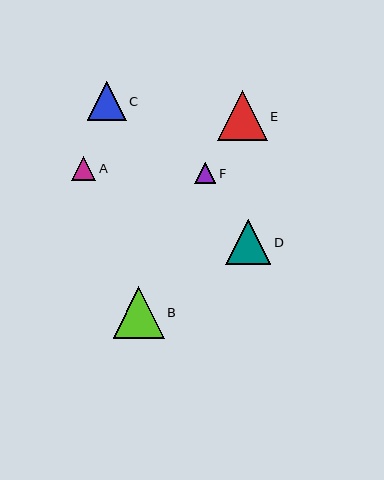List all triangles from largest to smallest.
From largest to smallest: B, E, D, C, A, F.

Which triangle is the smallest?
Triangle F is the smallest with a size of approximately 21 pixels.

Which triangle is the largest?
Triangle B is the largest with a size of approximately 51 pixels.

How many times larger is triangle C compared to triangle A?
Triangle C is approximately 1.6 times the size of triangle A.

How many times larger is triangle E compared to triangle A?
Triangle E is approximately 2.1 times the size of triangle A.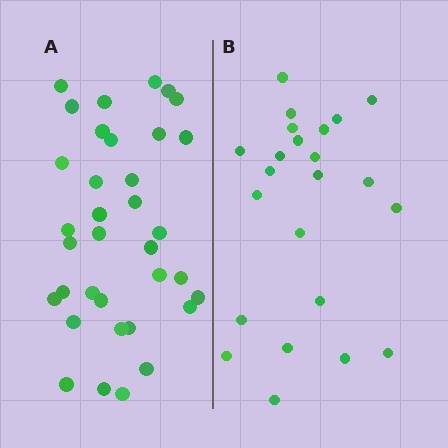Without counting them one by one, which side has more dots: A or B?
Region A (the left region) has more dots.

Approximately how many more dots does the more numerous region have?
Region A has roughly 12 or so more dots than region B.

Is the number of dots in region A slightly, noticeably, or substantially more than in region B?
Region A has substantially more. The ratio is roughly 1.5 to 1.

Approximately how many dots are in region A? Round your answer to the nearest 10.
About 40 dots. (The exact count is 35, which rounds to 40.)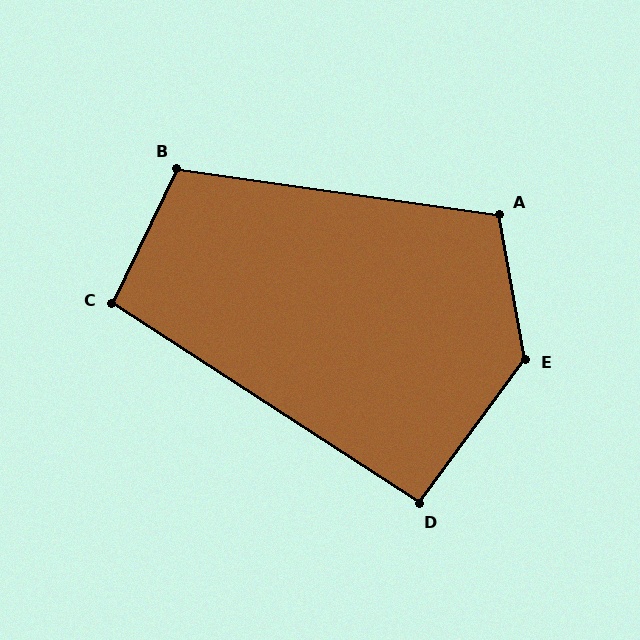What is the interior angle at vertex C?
Approximately 97 degrees (obtuse).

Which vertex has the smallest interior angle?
D, at approximately 93 degrees.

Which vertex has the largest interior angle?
E, at approximately 134 degrees.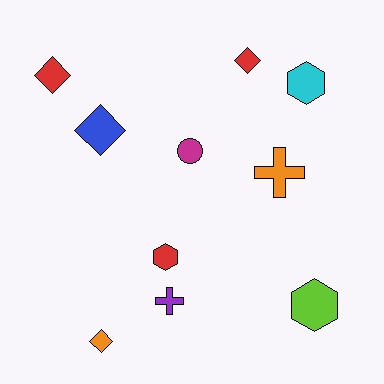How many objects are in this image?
There are 10 objects.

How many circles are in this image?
There is 1 circle.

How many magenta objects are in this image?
There is 1 magenta object.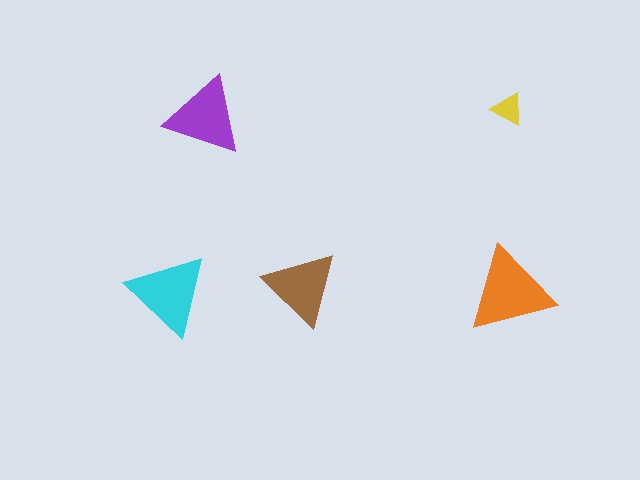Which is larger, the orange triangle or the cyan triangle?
The orange one.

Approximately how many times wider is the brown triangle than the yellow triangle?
About 2.5 times wider.